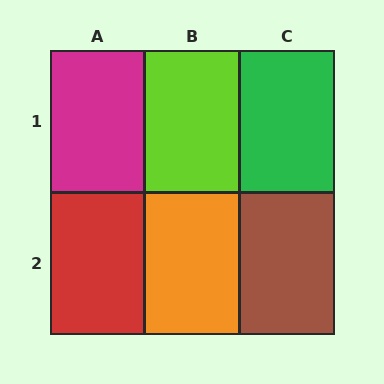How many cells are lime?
1 cell is lime.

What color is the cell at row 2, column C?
Brown.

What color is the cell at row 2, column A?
Red.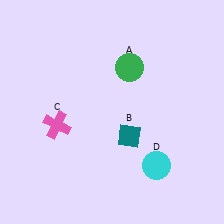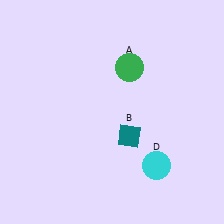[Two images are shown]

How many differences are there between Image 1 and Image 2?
There is 1 difference between the two images.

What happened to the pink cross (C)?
The pink cross (C) was removed in Image 2. It was in the bottom-left area of Image 1.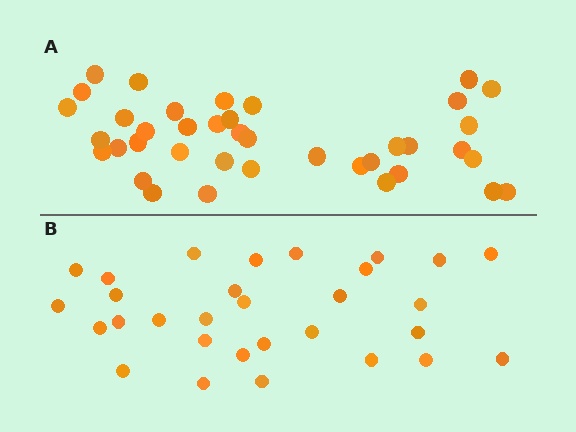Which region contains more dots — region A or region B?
Region A (the top region) has more dots.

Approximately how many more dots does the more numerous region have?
Region A has roughly 8 or so more dots than region B.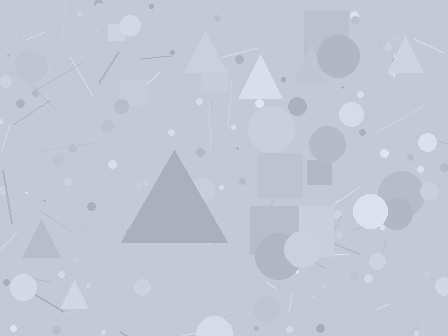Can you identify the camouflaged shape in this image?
The camouflaged shape is a triangle.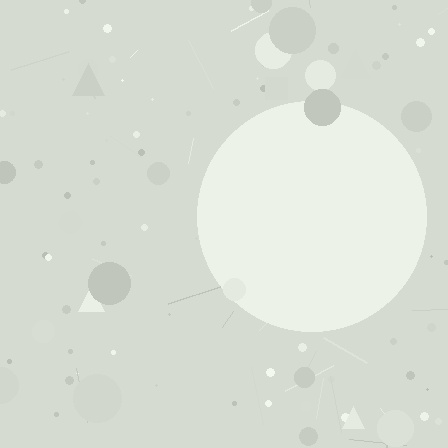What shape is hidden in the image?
A circle is hidden in the image.